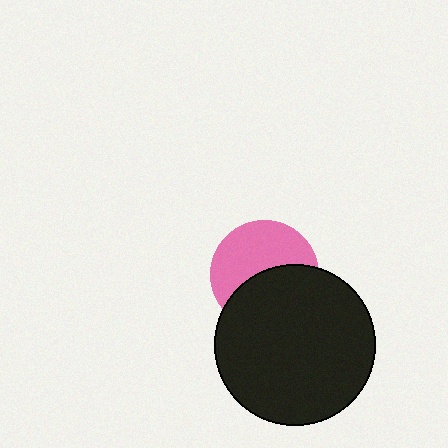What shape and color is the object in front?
The object in front is a black circle.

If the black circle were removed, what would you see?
You would see the complete pink circle.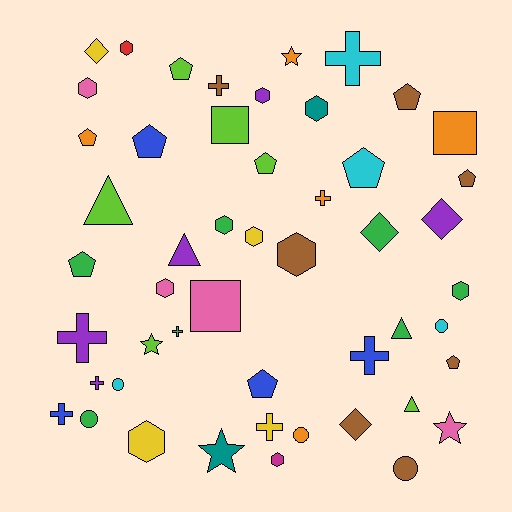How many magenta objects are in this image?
There is 1 magenta object.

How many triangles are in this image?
There are 4 triangles.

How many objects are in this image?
There are 50 objects.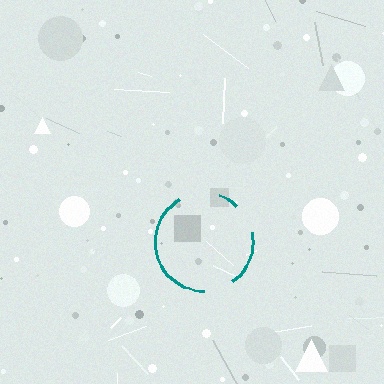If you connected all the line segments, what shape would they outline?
They would outline a circle.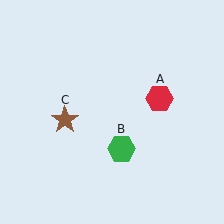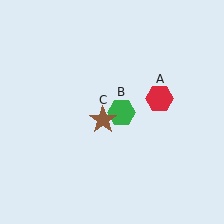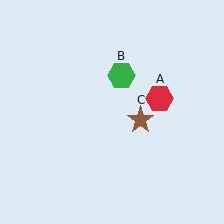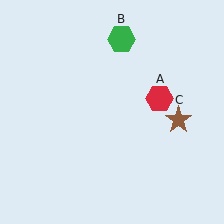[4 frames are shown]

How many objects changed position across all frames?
2 objects changed position: green hexagon (object B), brown star (object C).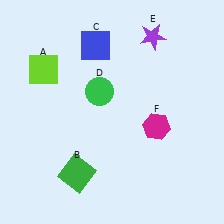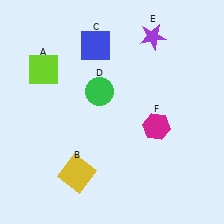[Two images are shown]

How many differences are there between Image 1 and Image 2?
There is 1 difference between the two images.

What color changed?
The square (B) changed from green in Image 1 to yellow in Image 2.